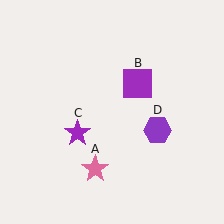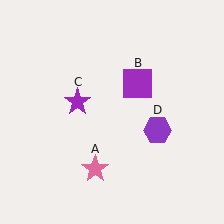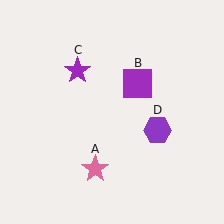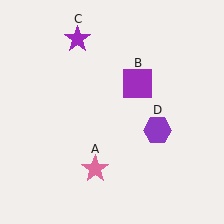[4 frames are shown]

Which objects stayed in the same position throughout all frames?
Pink star (object A) and purple square (object B) and purple hexagon (object D) remained stationary.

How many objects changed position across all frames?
1 object changed position: purple star (object C).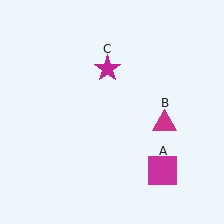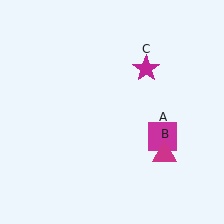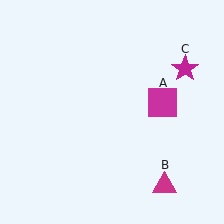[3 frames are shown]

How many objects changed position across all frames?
3 objects changed position: magenta square (object A), magenta triangle (object B), magenta star (object C).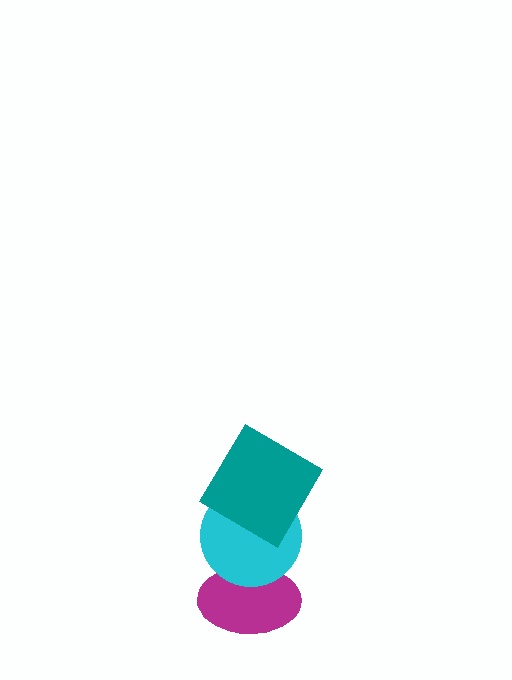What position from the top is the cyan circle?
The cyan circle is 2nd from the top.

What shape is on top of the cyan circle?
The teal diamond is on top of the cyan circle.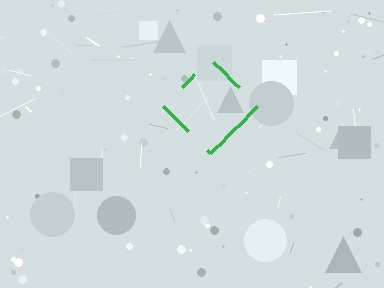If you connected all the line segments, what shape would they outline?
They would outline a diamond.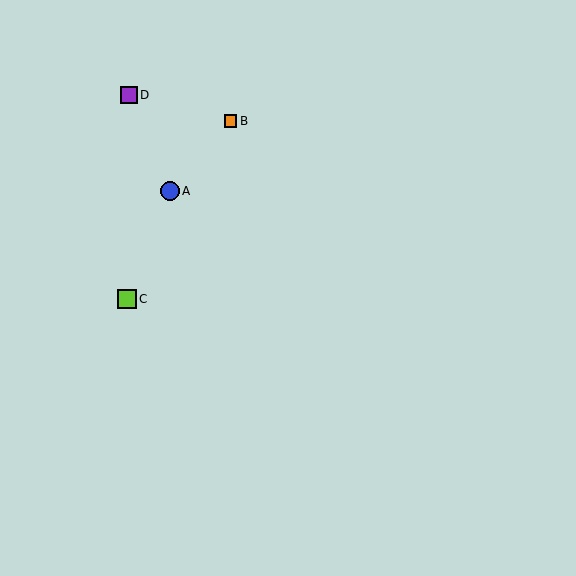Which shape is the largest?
The lime square (labeled C) is the largest.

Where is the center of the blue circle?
The center of the blue circle is at (170, 191).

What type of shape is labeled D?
Shape D is a purple square.